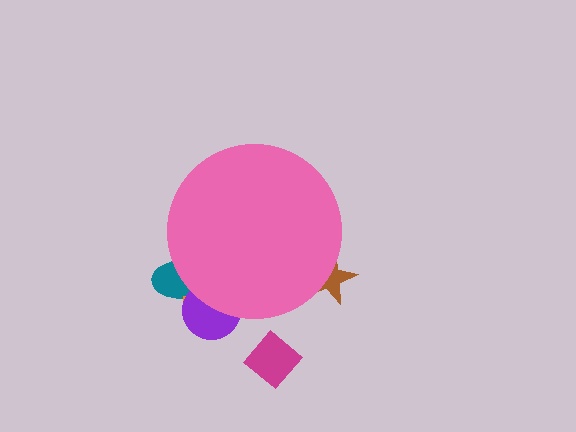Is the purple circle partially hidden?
Yes, the purple circle is partially hidden behind the pink circle.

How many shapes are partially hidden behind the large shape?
4 shapes are partially hidden.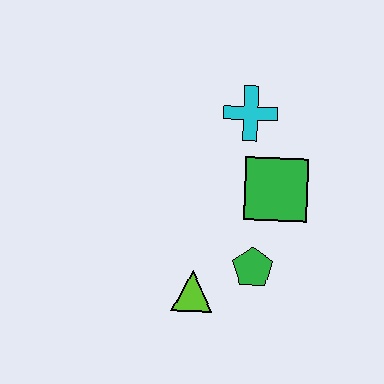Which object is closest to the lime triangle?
The green pentagon is closest to the lime triangle.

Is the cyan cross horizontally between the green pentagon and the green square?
No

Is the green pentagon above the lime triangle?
Yes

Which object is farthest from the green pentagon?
The cyan cross is farthest from the green pentagon.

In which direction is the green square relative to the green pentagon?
The green square is above the green pentagon.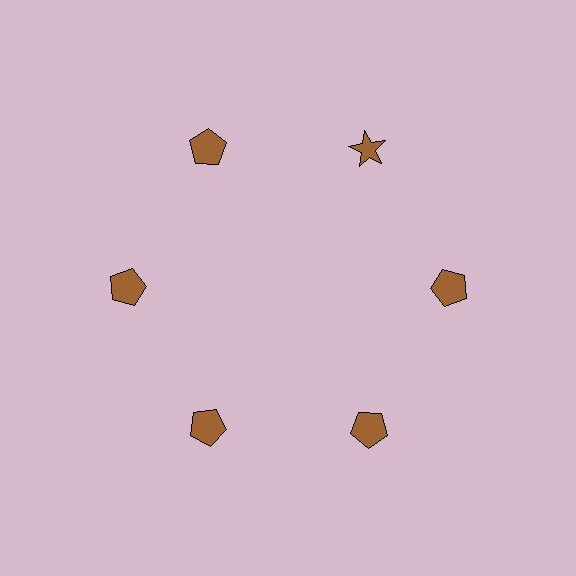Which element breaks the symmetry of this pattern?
The brown star at roughly the 1 o'clock position breaks the symmetry. All other shapes are brown pentagons.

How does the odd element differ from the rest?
It has a different shape: star instead of pentagon.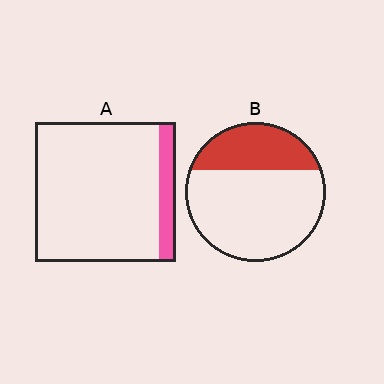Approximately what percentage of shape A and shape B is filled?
A is approximately 10% and B is approximately 30%.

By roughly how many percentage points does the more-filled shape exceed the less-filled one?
By roughly 20 percentage points (B over A).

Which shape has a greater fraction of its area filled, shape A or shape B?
Shape B.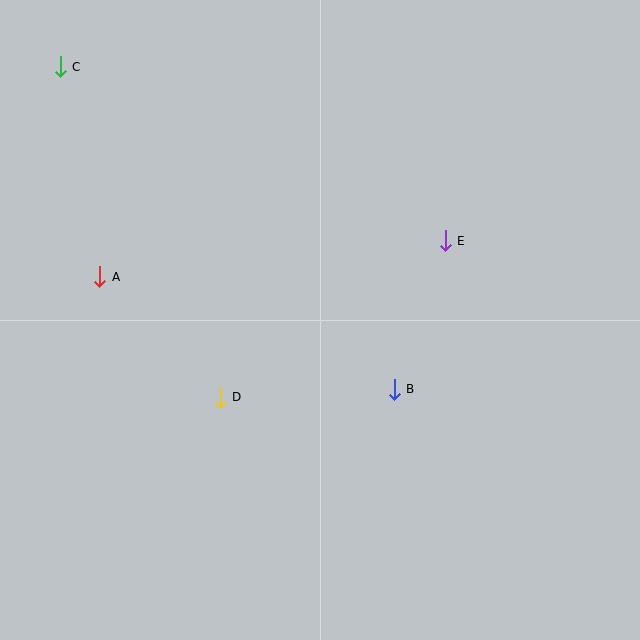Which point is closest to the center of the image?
Point B at (394, 389) is closest to the center.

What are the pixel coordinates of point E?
Point E is at (445, 241).